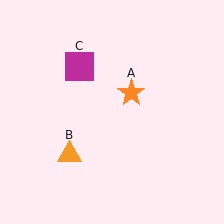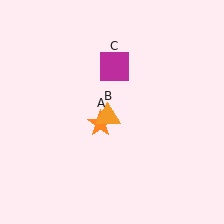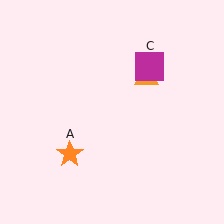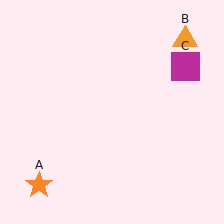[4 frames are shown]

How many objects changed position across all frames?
3 objects changed position: orange star (object A), orange triangle (object B), magenta square (object C).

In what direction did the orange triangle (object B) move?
The orange triangle (object B) moved up and to the right.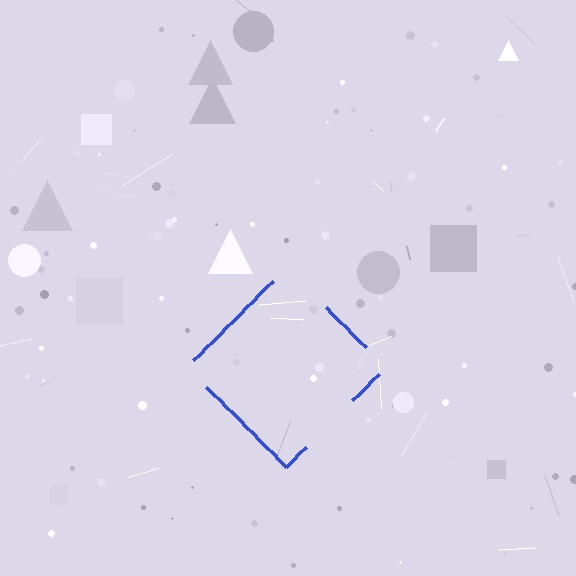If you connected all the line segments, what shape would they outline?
They would outline a diamond.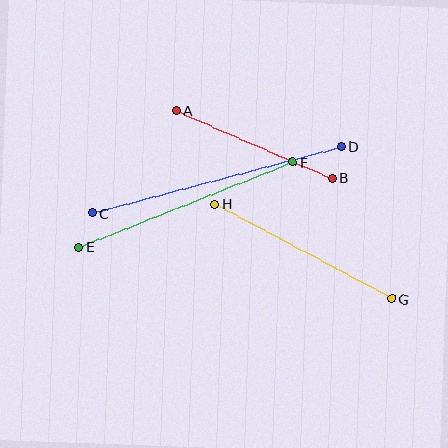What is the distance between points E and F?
The distance is approximately 231 pixels.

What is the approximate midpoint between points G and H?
The midpoint is at approximately (303, 251) pixels.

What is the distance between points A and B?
The distance is approximately 170 pixels.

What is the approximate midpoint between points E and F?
The midpoint is at approximately (186, 204) pixels.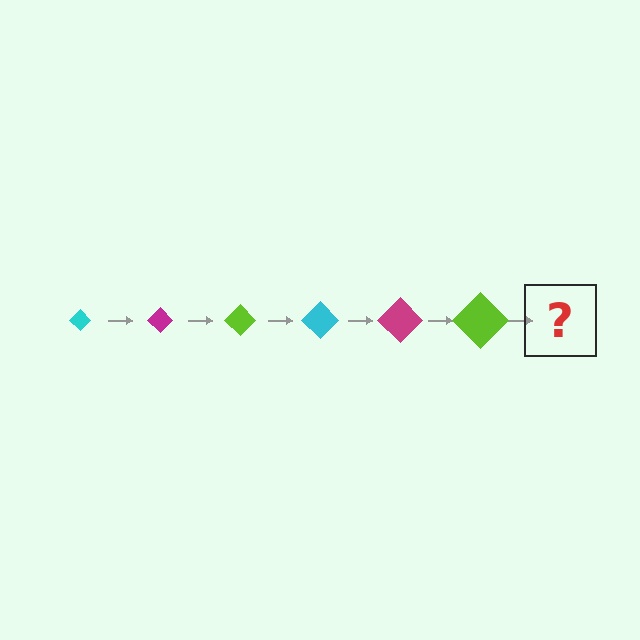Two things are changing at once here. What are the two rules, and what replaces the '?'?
The two rules are that the diamond grows larger each step and the color cycles through cyan, magenta, and lime. The '?' should be a cyan diamond, larger than the previous one.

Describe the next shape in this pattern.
It should be a cyan diamond, larger than the previous one.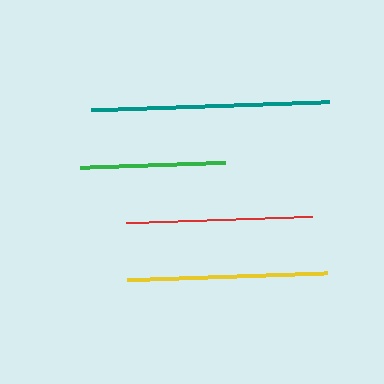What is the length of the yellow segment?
The yellow segment is approximately 200 pixels long.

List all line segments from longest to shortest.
From longest to shortest: teal, yellow, red, green.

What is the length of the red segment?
The red segment is approximately 186 pixels long.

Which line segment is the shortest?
The green line is the shortest at approximately 145 pixels.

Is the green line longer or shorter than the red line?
The red line is longer than the green line.